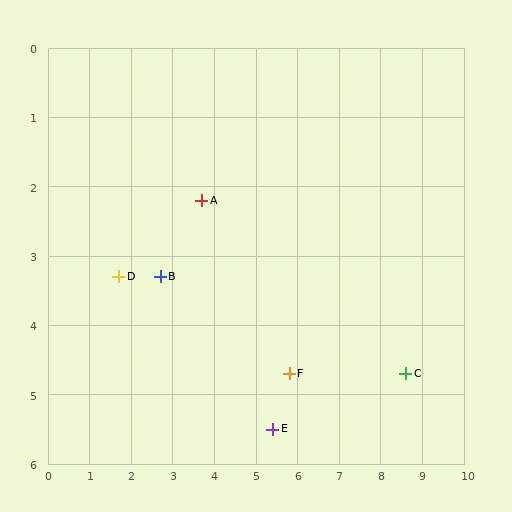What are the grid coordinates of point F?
Point F is at approximately (5.8, 4.7).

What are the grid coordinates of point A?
Point A is at approximately (3.7, 2.2).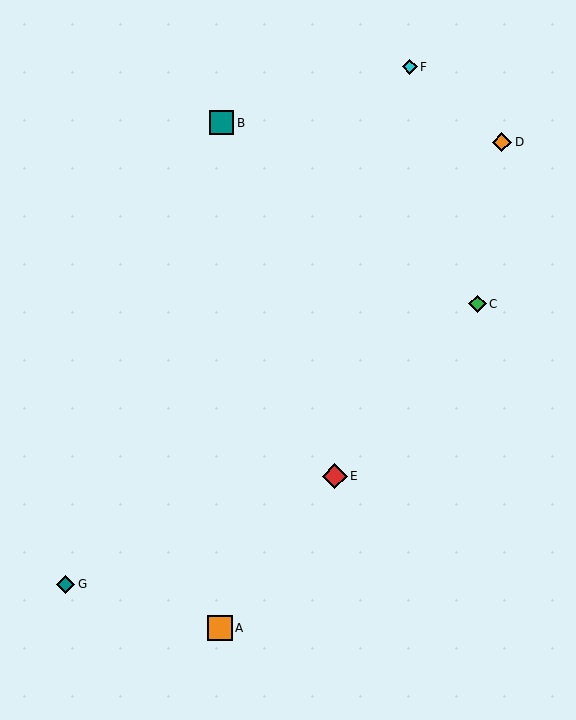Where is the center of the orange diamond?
The center of the orange diamond is at (502, 142).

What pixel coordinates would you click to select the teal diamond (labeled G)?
Click at (66, 584) to select the teal diamond G.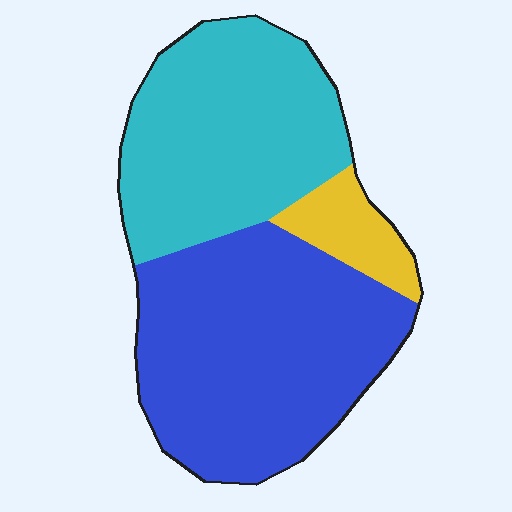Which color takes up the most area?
Blue, at roughly 50%.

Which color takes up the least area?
Yellow, at roughly 10%.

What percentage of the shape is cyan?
Cyan takes up about two fifths (2/5) of the shape.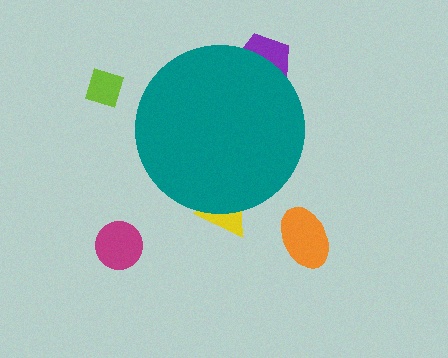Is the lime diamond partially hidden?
No, the lime diamond is fully visible.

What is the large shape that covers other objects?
A teal circle.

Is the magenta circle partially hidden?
No, the magenta circle is fully visible.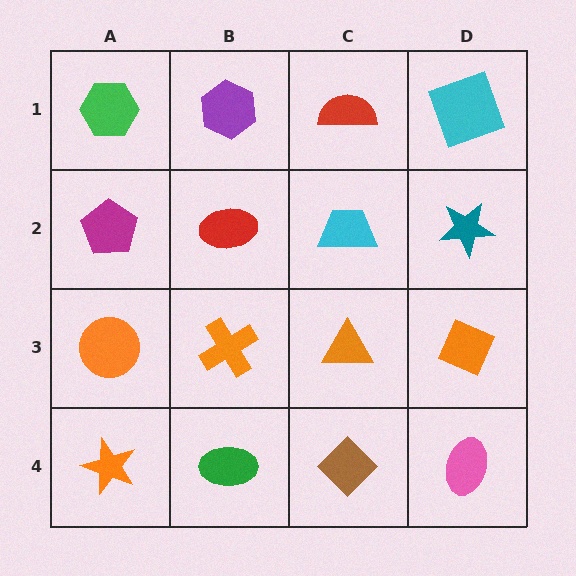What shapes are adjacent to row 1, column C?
A cyan trapezoid (row 2, column C), a purple hexagon (row 1, column B), a cyan square (row 1, column D).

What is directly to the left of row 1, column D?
A red semicircle.